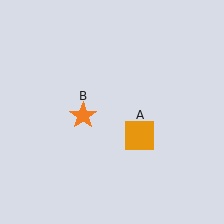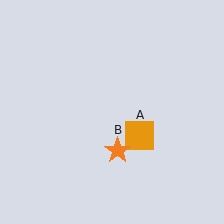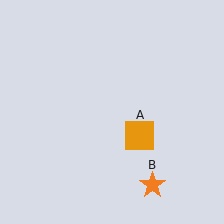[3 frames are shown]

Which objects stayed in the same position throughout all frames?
Orange square (object A) remained stationary.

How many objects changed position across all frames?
1 object changed position: orange star (object B).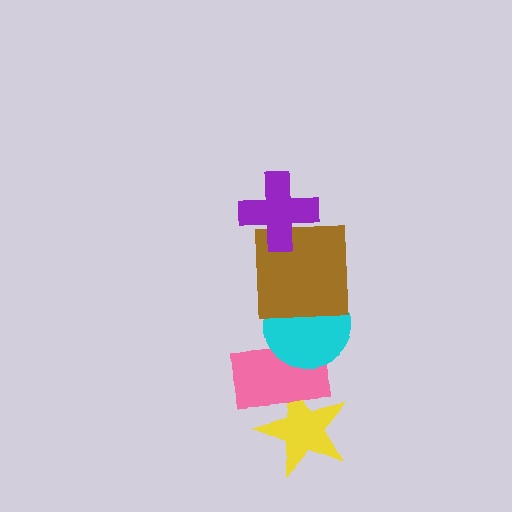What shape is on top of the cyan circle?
The brown square is on top of the cyan circle.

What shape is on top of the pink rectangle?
The cyan circle is on top of the pink rectangle.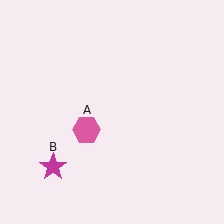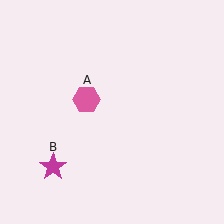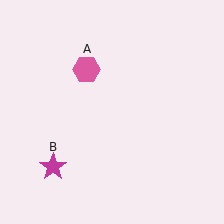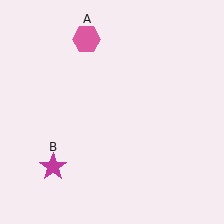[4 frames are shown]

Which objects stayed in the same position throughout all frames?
Magenta star (object B) remained stationary.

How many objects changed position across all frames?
1 object changed position: pink hexagon (object A).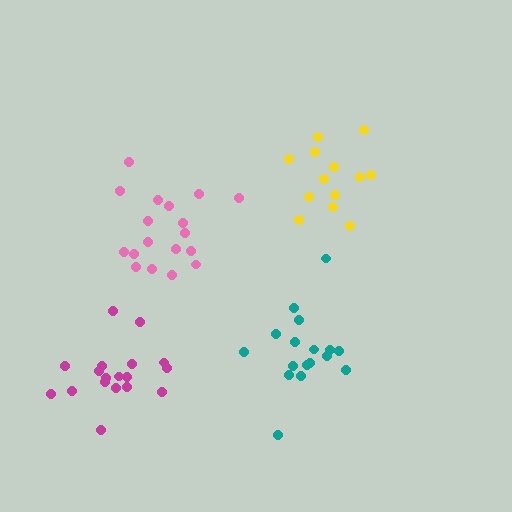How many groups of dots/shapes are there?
There are 4 groups.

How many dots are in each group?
Group 1: 13 dots, Group 2: 18 dots, Group 3: 17 dots, Group 4: 18 dots (66 total).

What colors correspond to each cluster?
The clusters are colored: yellow, magenta, teal, pink.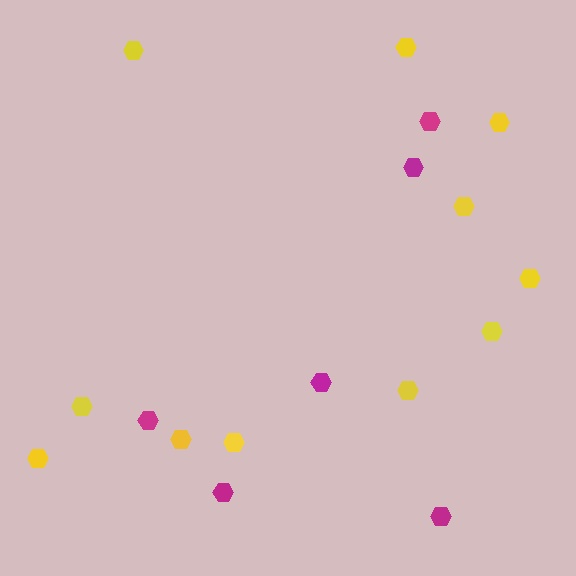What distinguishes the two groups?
There are 2 groups: one group of yellow hexagons (11) and one group of magenta hexagons (6).